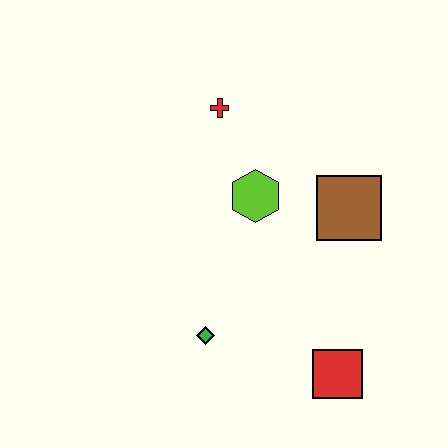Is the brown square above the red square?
Yes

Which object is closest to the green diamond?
The red square is closest to the green diamond.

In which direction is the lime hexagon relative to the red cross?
The lime hexagon is below the red cross.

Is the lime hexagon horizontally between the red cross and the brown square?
Yes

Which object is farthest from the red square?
The red cross is farthest from the red square.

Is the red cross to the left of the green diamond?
No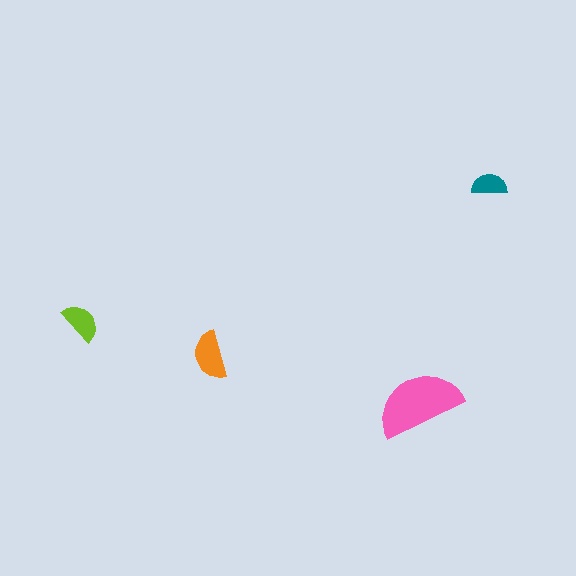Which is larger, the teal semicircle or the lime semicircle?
The lime one.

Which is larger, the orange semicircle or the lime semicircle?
The orange one.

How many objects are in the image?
There are 4 objects in the image.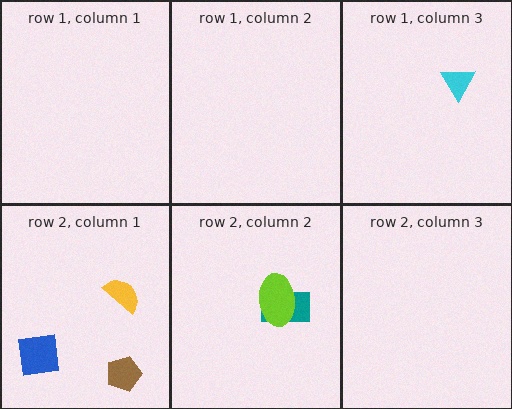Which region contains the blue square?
The row 2, column 1 region.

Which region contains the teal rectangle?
The row 2, column 2 region.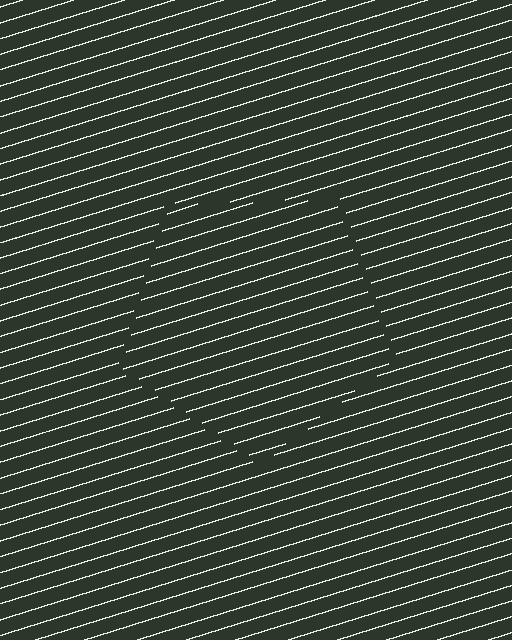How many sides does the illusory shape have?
5 sides — the line-ends trace a pentagon.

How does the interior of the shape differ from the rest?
The interior of the shape contains the same grating, shifted by half a period — the contour is defined by the phase discontinuity where line-ends from the inner and outer gratings abut.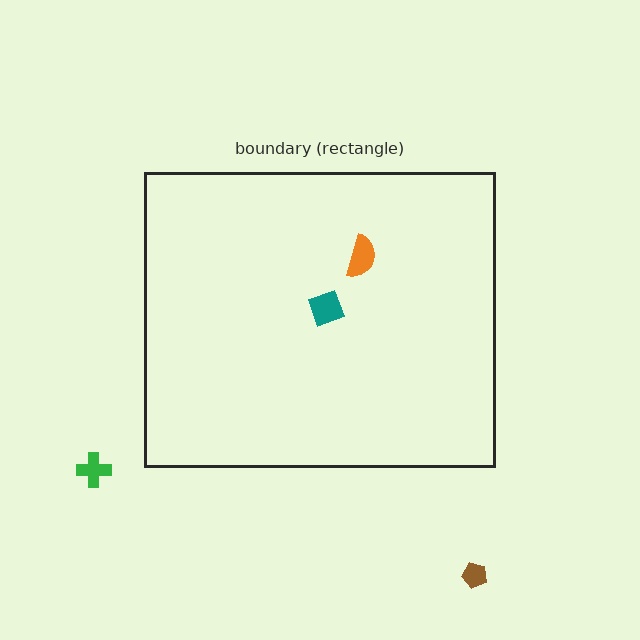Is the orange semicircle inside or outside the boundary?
Inside.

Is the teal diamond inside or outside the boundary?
Inside.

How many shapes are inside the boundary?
2 inside, 2 outside.